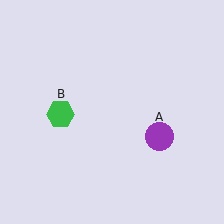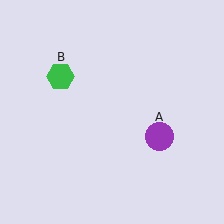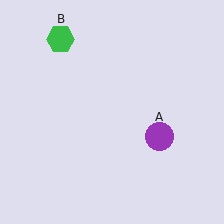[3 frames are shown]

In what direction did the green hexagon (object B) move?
The green hexagon (object B) moved up.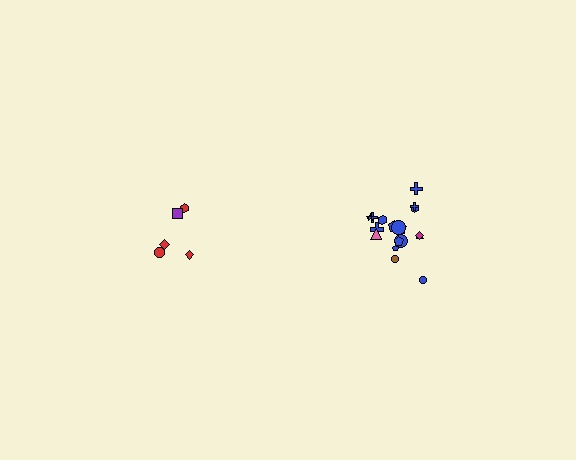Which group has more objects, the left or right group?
The right group.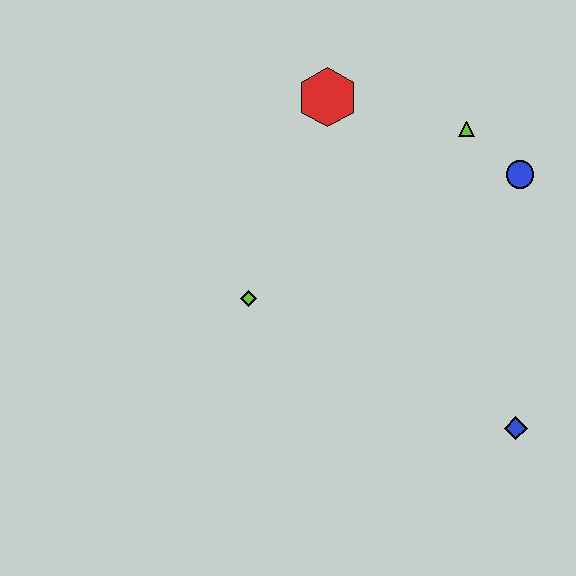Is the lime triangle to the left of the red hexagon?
No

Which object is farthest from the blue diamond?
The red hexagon is farthest from the blue diamond.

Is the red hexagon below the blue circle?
No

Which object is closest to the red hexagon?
The lime triangle is closest to the red hexagon.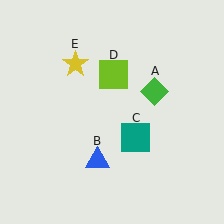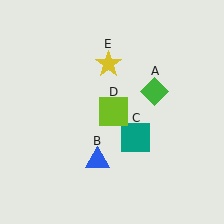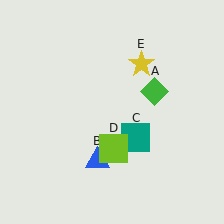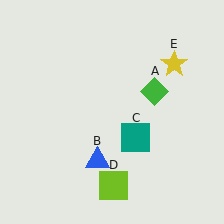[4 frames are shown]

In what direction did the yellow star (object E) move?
The yellow star (object E) moved right.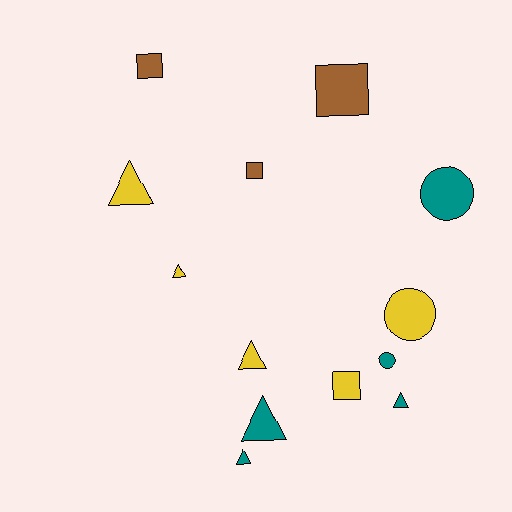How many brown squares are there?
There are 3 brown squares.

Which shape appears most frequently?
Triangle, with 6 objects.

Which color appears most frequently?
Teal, with 5 objects.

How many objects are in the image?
There are 13 objects.